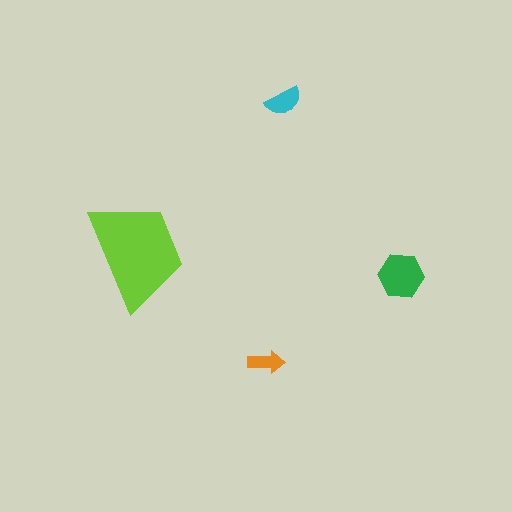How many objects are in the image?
There are 4 objects in the image.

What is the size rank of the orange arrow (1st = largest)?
4th.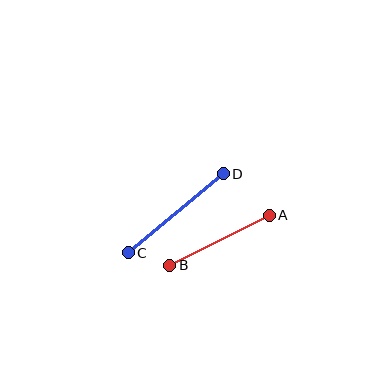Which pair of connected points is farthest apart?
Points C and D are farthest apart.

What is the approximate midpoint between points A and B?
The midpoint is at approximately (220, 240) pixels.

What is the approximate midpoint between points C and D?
The midpoint is at approximately (176, 213) pixels.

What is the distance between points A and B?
The distance is approximately 111 pixels.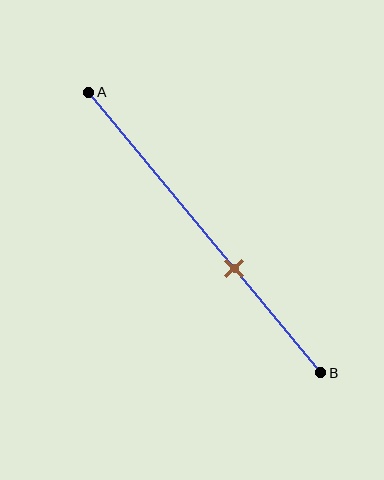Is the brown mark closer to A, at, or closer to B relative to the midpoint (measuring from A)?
The brown mark is closer to point B than the midpoint of segment AB.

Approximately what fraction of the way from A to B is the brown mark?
The brown mark is approximately 65% of the way from A to B.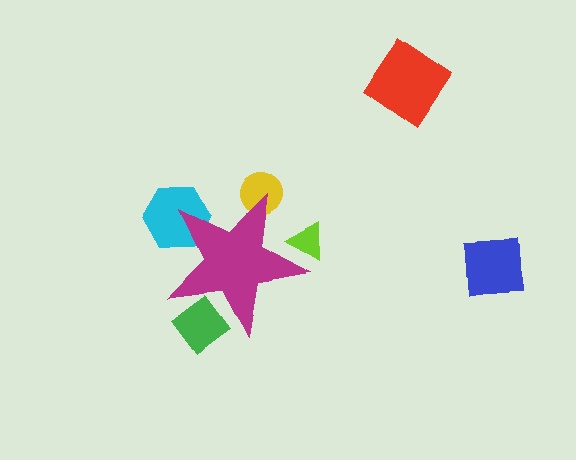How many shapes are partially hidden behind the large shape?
4 shapes are partially hidden.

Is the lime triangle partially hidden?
Yes, the lime triangle is partially hidden behind the magenta star.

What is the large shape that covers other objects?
A magenta star.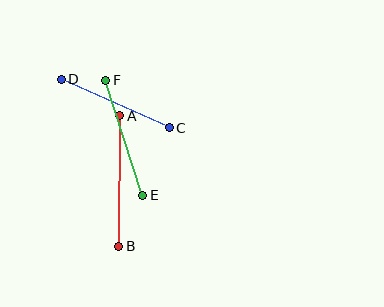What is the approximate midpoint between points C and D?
The midpoint is at approximately (115, 104) pixels.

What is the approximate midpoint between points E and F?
The midpoint is at approximately (124, 138) pixels.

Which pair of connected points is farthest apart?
Points A and B are farthest apart.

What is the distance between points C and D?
The distance is approximately 118 pixels.